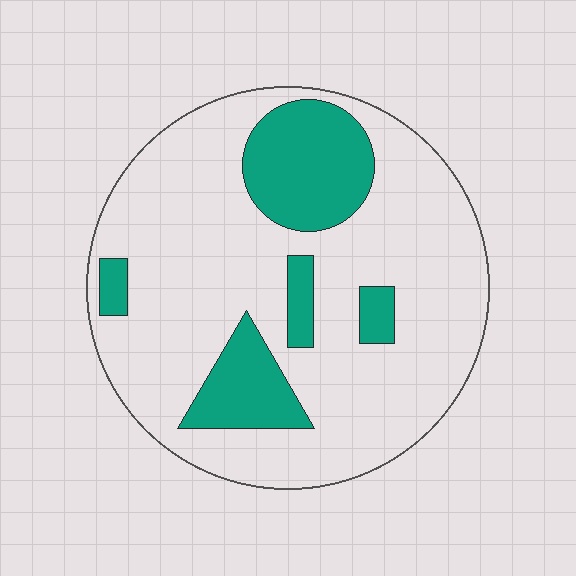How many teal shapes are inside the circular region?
5.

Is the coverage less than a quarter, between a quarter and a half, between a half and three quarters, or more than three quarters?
Less than a quarter.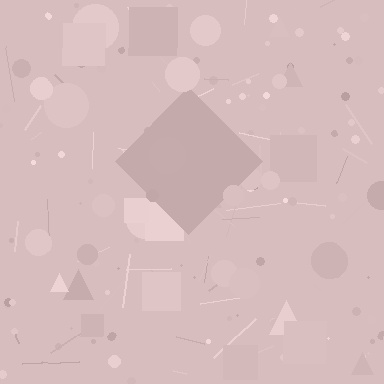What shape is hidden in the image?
A diamond is hidden in the image.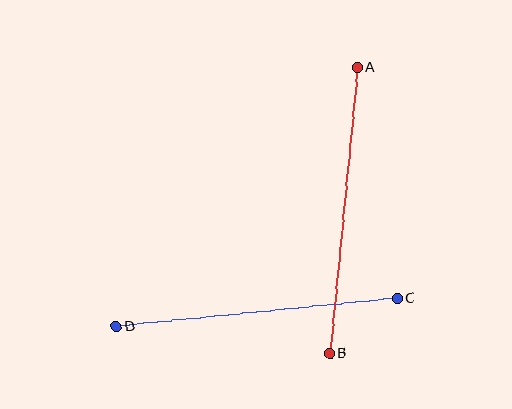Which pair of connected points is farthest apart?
Points A and B are farthest apart.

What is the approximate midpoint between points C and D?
The midpoint is at approximately (257, 312) pixels.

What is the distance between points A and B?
The distance is approximately 287 pixels.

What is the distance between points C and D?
The distance is approximately 282 pixels.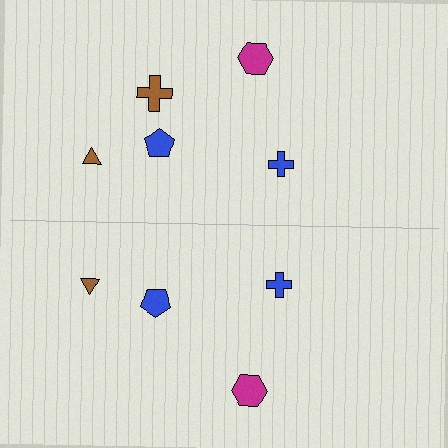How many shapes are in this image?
There are 9 shapes in this image.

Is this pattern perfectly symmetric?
No, the pattern is not perfectly symmetric. A brown cross is missing from the bottom side.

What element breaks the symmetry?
A brown cross is missing from the bottom side.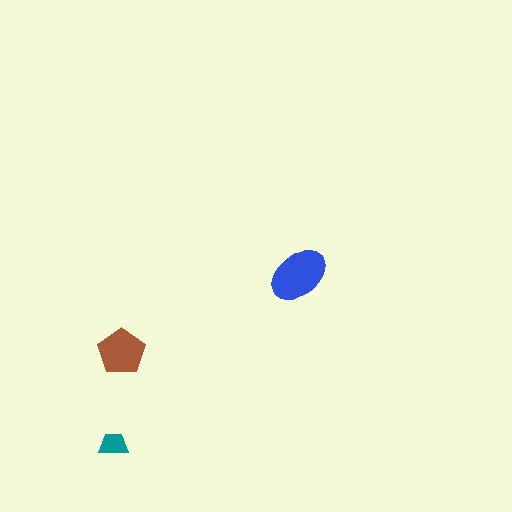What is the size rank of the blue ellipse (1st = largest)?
1st.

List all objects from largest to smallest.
The blue ellipse, the brown pentagon, the teal trapezoid.